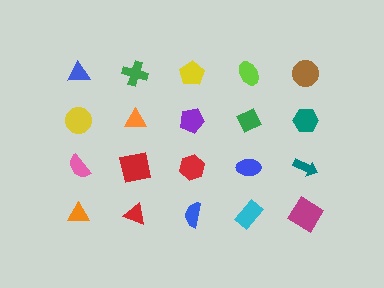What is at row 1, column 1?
A blue triangle.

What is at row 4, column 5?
A magenta diamond.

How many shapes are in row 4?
5 shapes.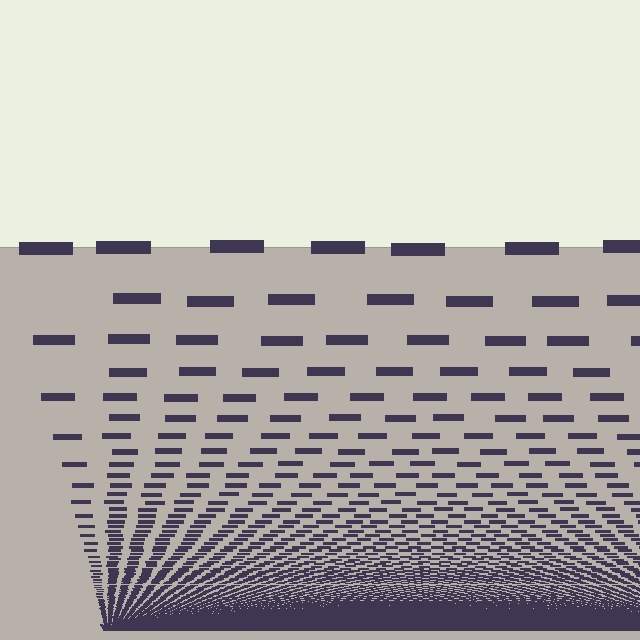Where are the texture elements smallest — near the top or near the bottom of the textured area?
Near the bottom.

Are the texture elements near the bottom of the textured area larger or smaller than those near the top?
Smaller. The gradient is inverted — elements near the bottom are smaller and denser.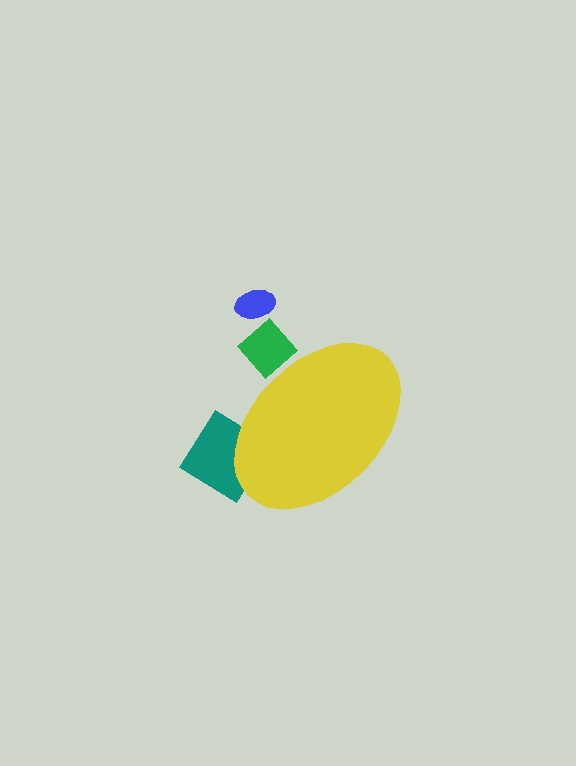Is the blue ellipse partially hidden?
No, the blue ellipse is fully visible.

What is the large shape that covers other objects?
A yellow ellipse.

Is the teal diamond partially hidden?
Yes, the teal diamond is partially hidden behind the yellow ellipse.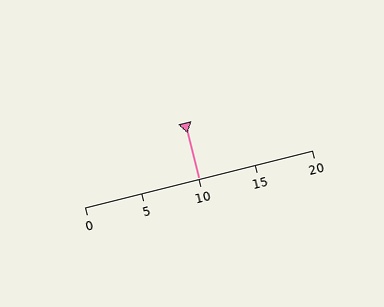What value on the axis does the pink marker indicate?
The marker indicates approximately 10.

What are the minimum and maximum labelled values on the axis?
The axis runs from 0 to 20.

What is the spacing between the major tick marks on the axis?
The major ticks are spaced 5 apart.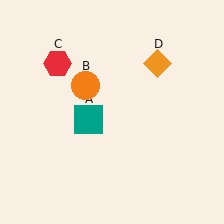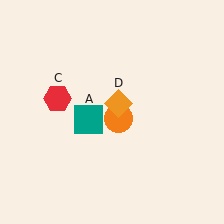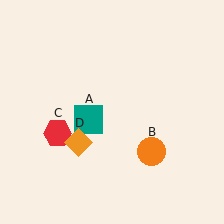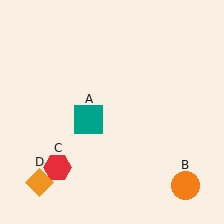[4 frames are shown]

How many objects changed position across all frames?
3 objects changed position: orange circle (object B), red hexagon (object C), orange diamond (object D).